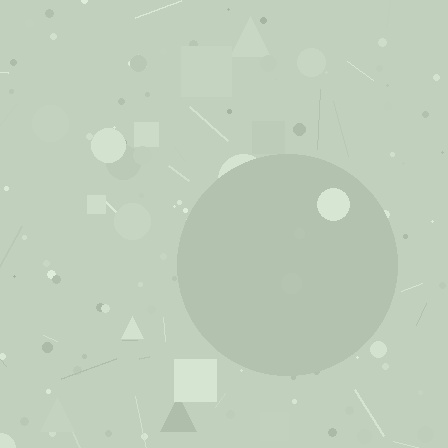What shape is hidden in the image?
A circle is hidden in the image.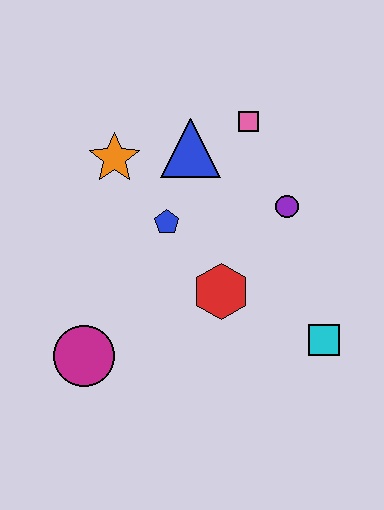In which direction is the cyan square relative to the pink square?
The cyan square is below the pink square.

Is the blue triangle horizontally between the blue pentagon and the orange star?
No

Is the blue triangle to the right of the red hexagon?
No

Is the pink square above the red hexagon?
Yes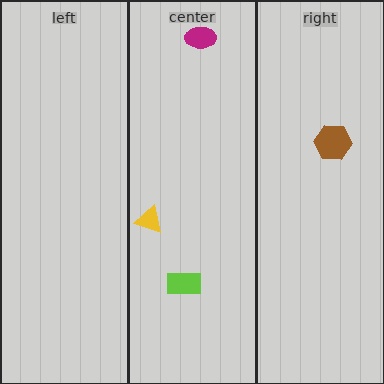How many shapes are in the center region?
3.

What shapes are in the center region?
The lime rectangle, the yellow triangle, the magenta ellipse.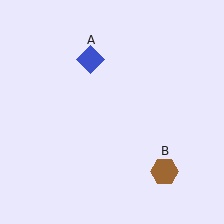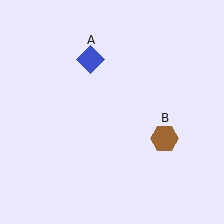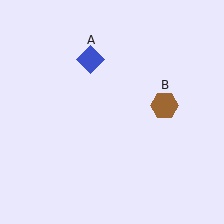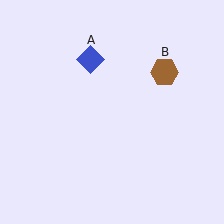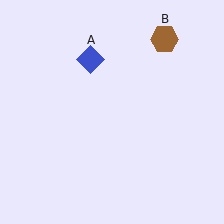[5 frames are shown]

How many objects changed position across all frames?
1 object changed position: brown hexagon (object B).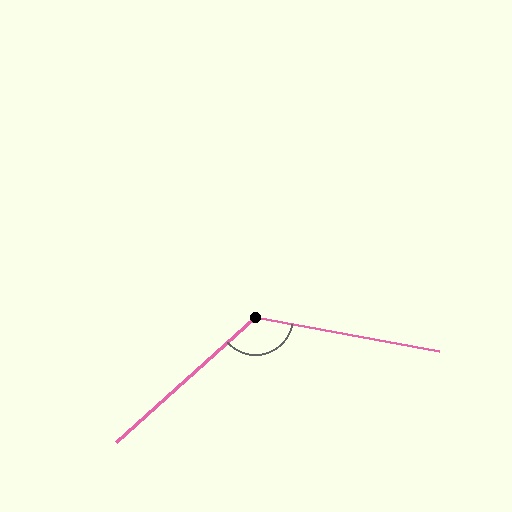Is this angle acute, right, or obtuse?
It is obtuse.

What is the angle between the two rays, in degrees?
Approximately 127 degrees.